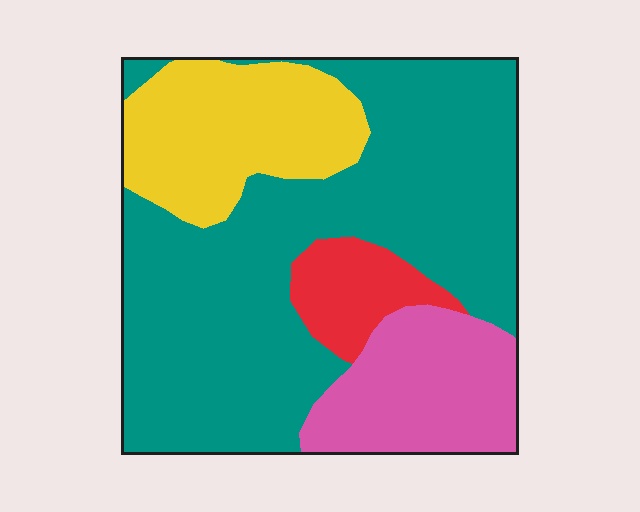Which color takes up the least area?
Red, at roughly 5%.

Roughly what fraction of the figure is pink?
Pink covers 16% of the figure.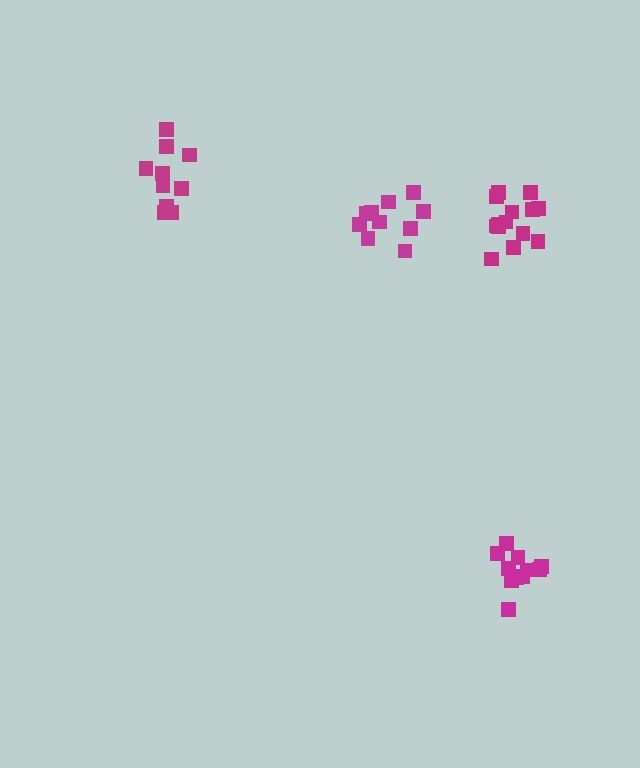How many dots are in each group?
Group 1: 14 dots, Group 2: 10 dots, Group 3: 11 dots, Group 4: 11 dots (46 total).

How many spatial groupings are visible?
There are 4 spatial groupings.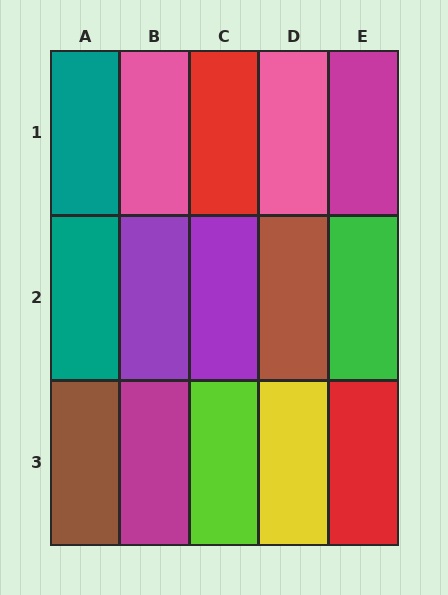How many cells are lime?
1 cell is lime.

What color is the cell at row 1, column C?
Red.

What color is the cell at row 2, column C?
Purple.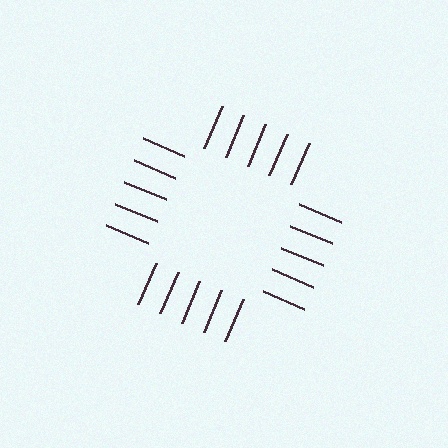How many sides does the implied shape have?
4 sides — the line-ends trace a square.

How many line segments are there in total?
20 — 5 along each of the 4 edges.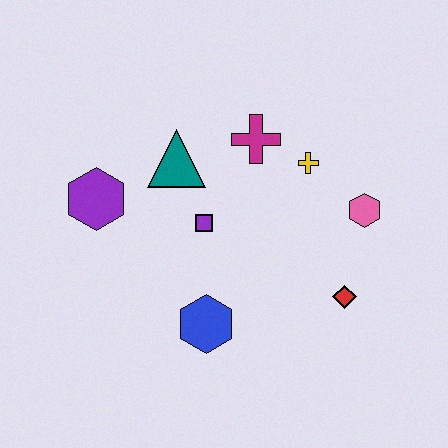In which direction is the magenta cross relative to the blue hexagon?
The magenta cross is above the blue hexagon.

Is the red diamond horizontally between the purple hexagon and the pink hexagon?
Yes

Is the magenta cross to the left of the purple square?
No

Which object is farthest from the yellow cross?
The purple hexagon is farthest from the yellow cross.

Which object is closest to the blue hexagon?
The purple square is closest to the blue hexagon.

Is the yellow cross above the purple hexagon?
Yes